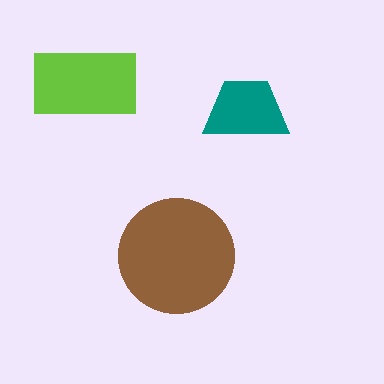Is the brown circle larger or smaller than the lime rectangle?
Larger.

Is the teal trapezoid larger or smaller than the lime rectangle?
Smaller.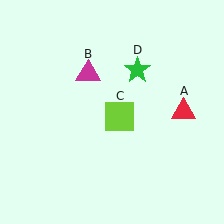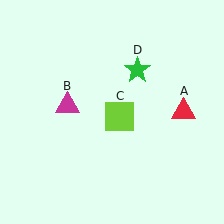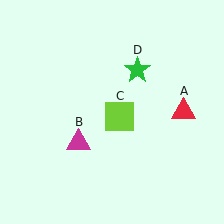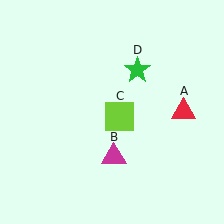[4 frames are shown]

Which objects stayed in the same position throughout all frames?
Red triangle (object A) and lime square (object C) and green star (object D) remained stationary.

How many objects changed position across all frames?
1 object changed position: magenta triangle (object B).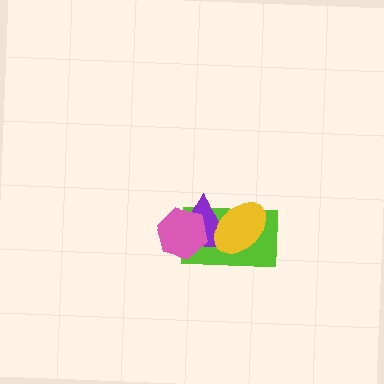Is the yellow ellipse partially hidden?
No, no other shape covers it.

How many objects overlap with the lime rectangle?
3 objects overlap with the lime rectangle.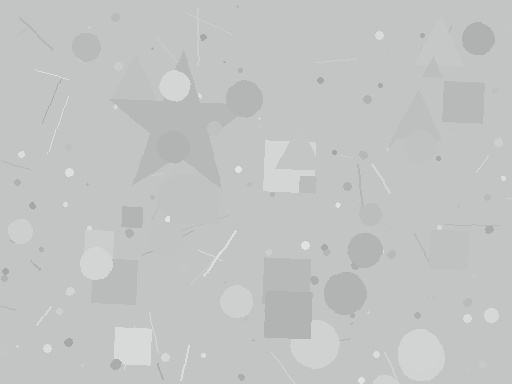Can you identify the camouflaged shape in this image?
The camouflaged shape is a star.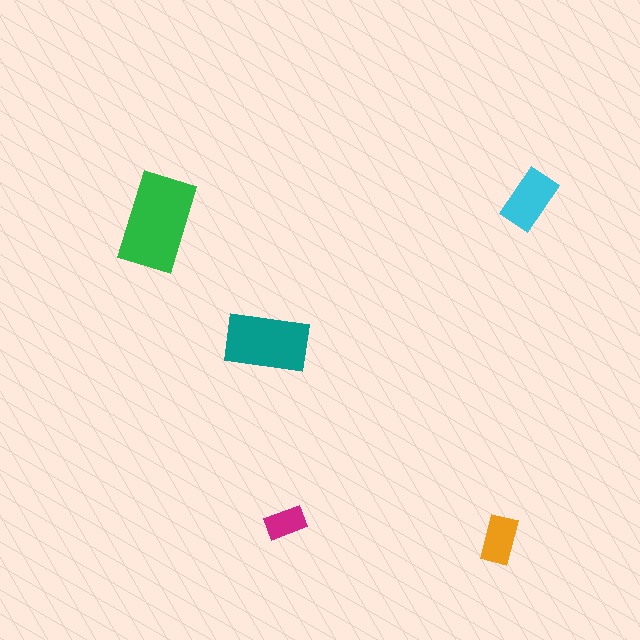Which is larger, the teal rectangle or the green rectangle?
The green one.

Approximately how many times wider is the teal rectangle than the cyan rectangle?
About 1.5 times wider.